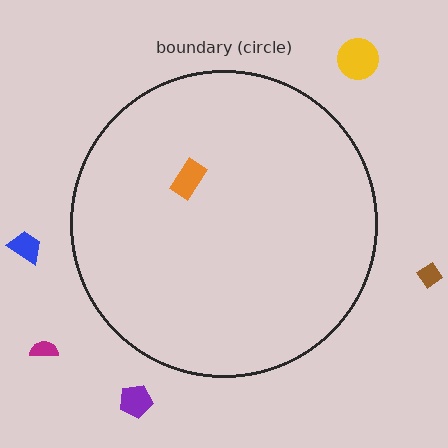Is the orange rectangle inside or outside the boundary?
Inside.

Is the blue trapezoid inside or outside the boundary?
Outside.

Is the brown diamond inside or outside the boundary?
Outside.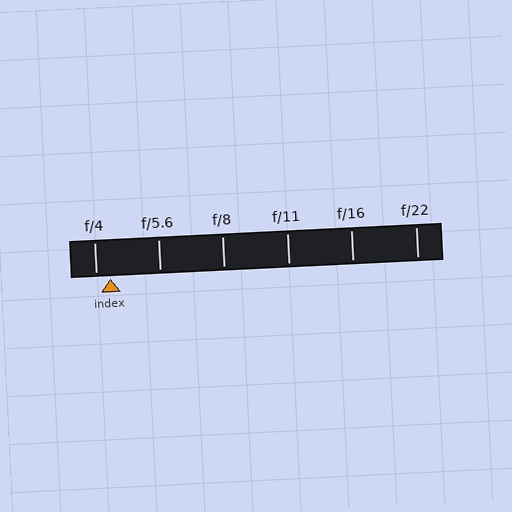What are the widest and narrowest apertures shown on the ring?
The widest aperture shown is f/4 and the narrowest is f/22.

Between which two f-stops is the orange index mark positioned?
The index mark is between f/4 and f/5.6.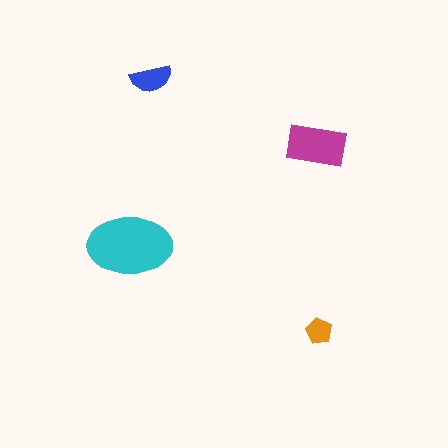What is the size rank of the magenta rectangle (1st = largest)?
2nd.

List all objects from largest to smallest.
The cyan ellipse, the magenta rectangle, the blue semicircle, the orange pentagon.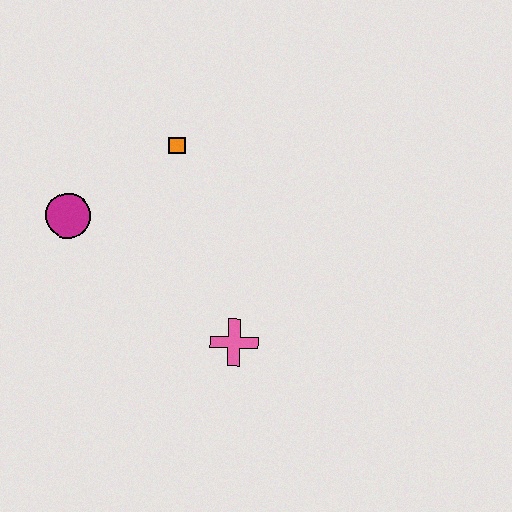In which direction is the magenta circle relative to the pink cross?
The magenta circle is to the left of the pink cross.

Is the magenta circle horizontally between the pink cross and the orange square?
No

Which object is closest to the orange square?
The magenta circle is closest to the orange square.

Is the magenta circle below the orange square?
Yes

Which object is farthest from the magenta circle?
The pink cross is farthest from the magenta circle.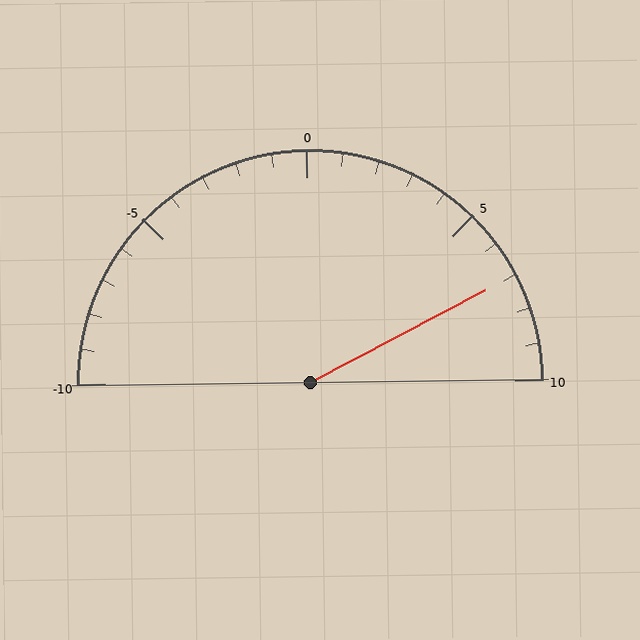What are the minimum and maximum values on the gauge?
The gauge ranges from -10 to 10.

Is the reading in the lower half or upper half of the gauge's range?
The reading is in the upper half of the range (-10 to 10).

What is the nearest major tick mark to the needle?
The nearest major tick mark is 5.